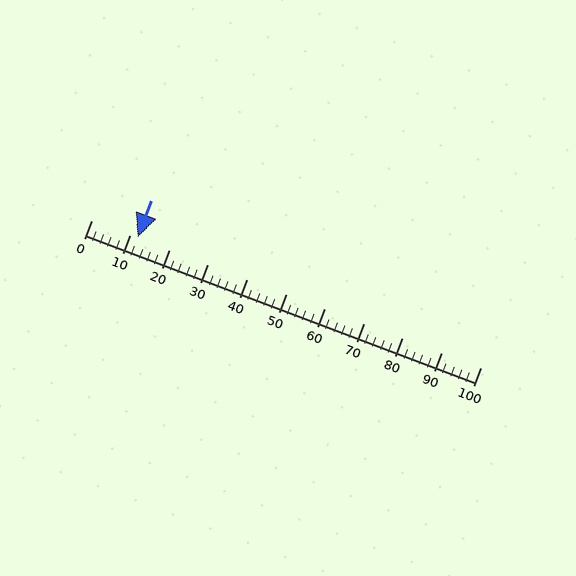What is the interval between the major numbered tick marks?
The major tick marks are spaced 10 units apart.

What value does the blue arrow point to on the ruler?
The blue arrow points to approximately 12.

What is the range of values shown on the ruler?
The ruler shows values from 0 to 100.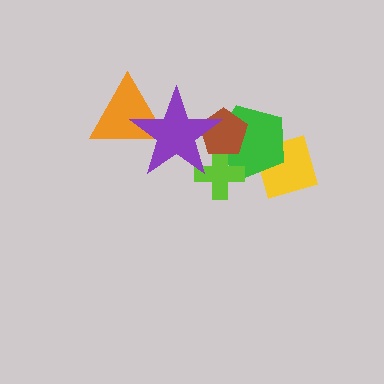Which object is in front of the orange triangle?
The purple star is in front of the orange triangle.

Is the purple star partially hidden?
No, no other shape covers it.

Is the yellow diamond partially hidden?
Yes, it is partially covered by another shape.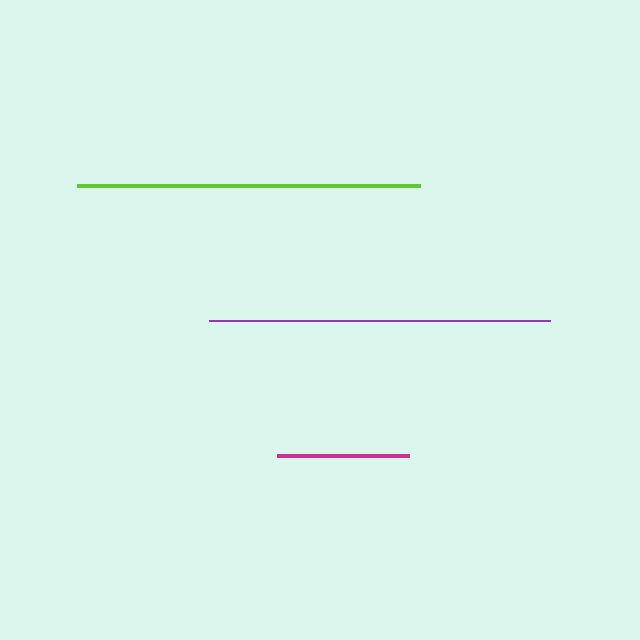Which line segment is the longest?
The lime line is the longest at approximately 343 pixels.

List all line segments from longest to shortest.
From longest to shortest: lime, purple, magenta.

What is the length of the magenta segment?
The magenta segment is approximately 132 pixels long.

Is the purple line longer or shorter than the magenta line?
The purple line is longer than the magenta line.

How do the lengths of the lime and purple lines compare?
The lime and purple lines are approximately the same length.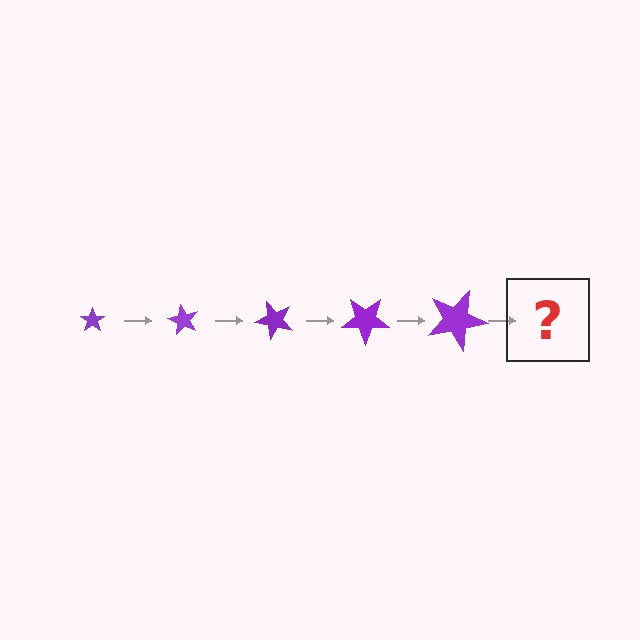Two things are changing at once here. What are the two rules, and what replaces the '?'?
The two rules are that the star grows larger each step and it rotates 60 degrees each step. The '?' should be a star, larger than the previous one and rotated 300 degrees from the start.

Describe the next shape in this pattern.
It should be a star, larger than the previous one and rotated 300 degrees from the start.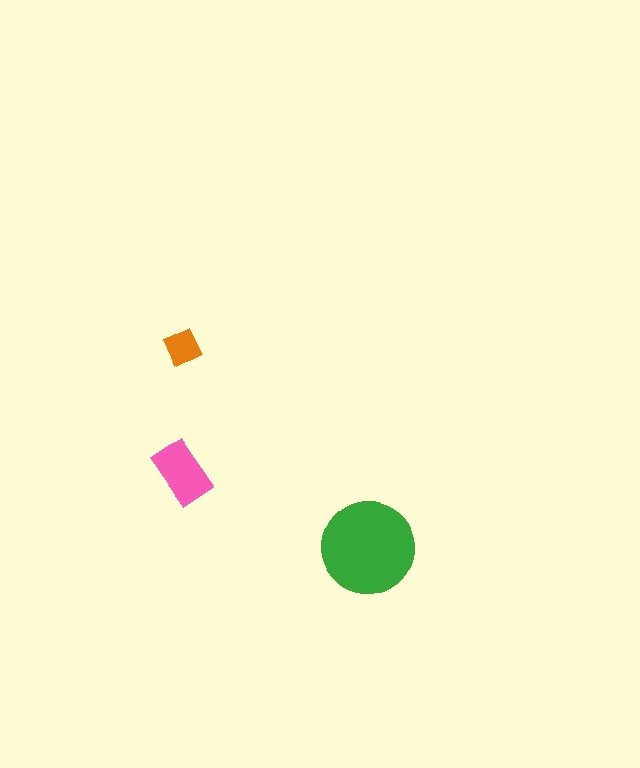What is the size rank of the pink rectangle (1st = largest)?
2nd.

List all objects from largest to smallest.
The green circle, the pink rectangle, the orange diamond.